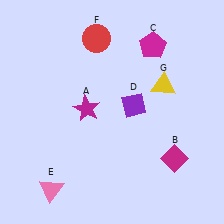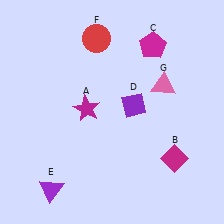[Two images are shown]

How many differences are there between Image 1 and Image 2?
There are 2 differences between the two images.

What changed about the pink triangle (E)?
In Image 1, E is pink. In Image 2, it changed to purple.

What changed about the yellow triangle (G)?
In Image 1, G is yellow. In Image 2, it changed to pink.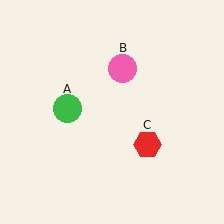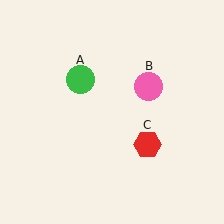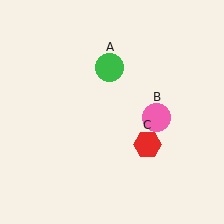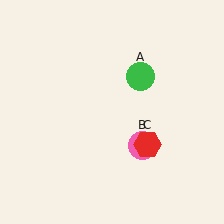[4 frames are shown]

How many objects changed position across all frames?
2 objects changed position: green circle (object A), pink circle (object B).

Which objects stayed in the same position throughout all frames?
Red hexagon (object C) remained stationary.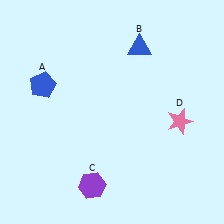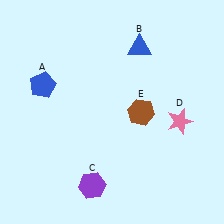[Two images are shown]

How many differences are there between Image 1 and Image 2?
There is 1 difference between the two images.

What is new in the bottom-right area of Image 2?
A brown hexagon (E) was added in the bottom-right area of Image 2.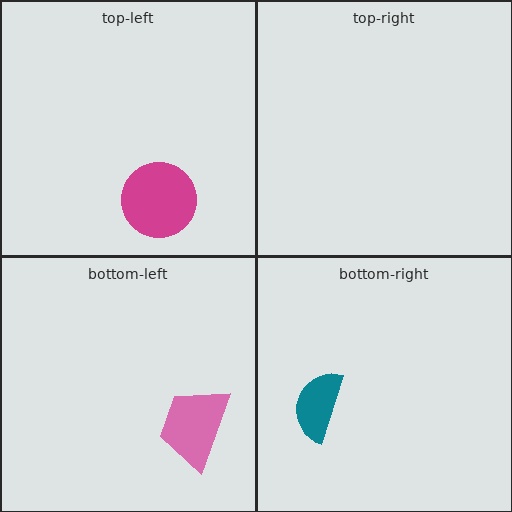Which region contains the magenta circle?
The top-left region.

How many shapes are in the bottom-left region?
1.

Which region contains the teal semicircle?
The bottom-right region.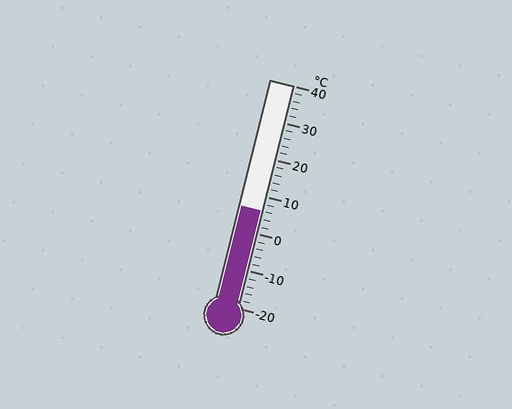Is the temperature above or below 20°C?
The temperature is below 20°C.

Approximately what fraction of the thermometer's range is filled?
The thermometer is filled to approximately 45% of its range.